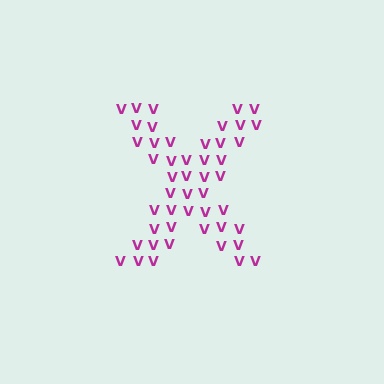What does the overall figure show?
The overall figure shows the letter X.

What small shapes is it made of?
It is made of small letter V's.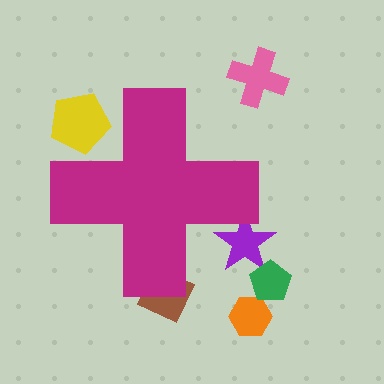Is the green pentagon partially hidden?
No, the green pentagon is fully visible.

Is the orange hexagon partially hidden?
No, the orange hexagon is fully visible.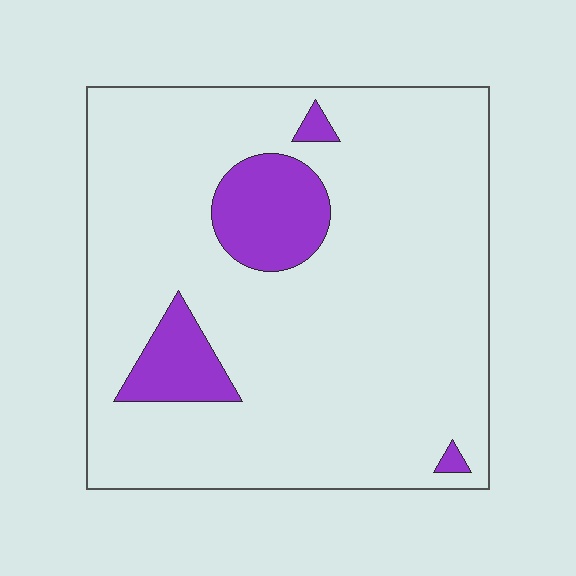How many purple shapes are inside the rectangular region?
4.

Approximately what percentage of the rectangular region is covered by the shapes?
Approximately 10%.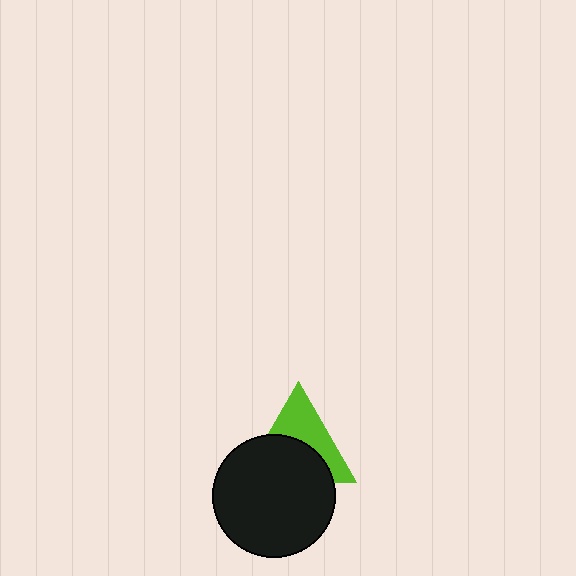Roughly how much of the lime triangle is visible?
About half of it is visible (roughly 47%).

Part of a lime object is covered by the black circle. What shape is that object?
It is a triangle.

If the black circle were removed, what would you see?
You would see the complete lime triangle.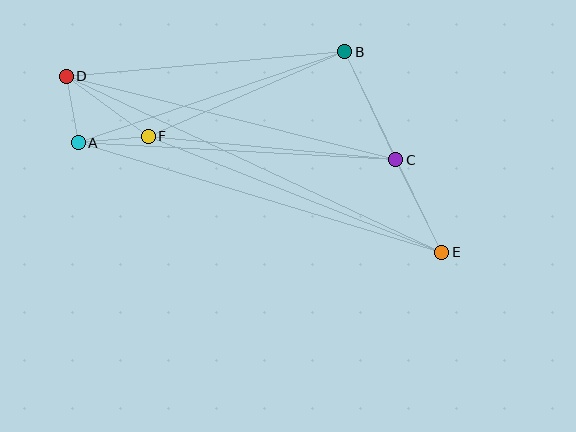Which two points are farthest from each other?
Points D and E are farthest from each other.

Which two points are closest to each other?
Points A and D are closest to each other.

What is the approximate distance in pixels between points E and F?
The distance between E and F is approximately 316 pixels.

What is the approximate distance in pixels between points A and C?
The distance between A and C is approximately 318 pixels.